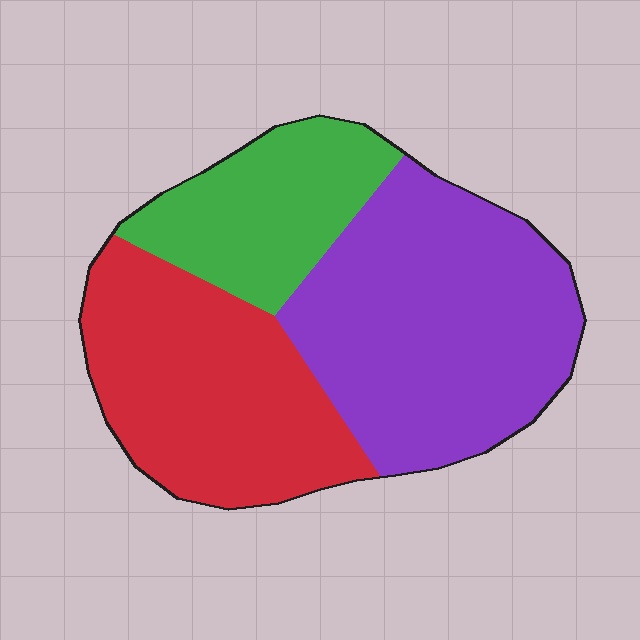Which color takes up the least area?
Green, at roughly 20%.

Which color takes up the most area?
Purple, at roughly 45%.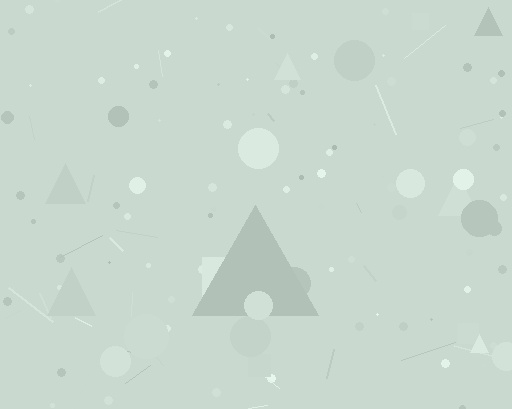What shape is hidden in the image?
A triangle is hidden in the image.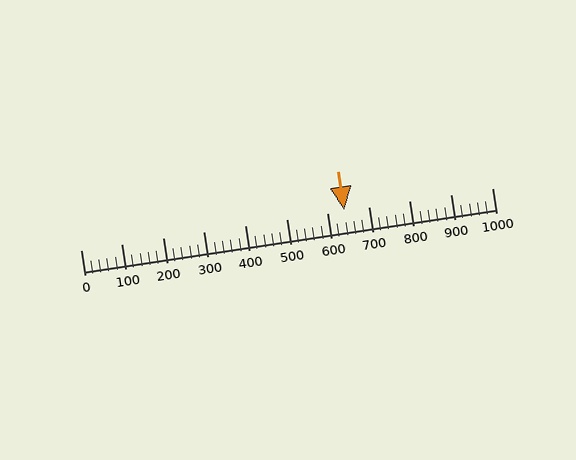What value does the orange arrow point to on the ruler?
The orange arrow points to approximately 640.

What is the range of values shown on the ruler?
The ruler shows values from 0 to 1000.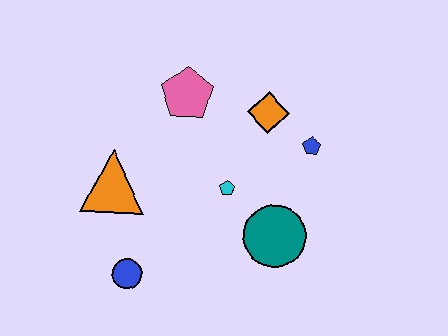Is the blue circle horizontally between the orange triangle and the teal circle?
Yes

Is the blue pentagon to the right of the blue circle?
Yes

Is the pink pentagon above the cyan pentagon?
Yes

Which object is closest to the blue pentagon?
The orange diamond is closest to the blue pentagon.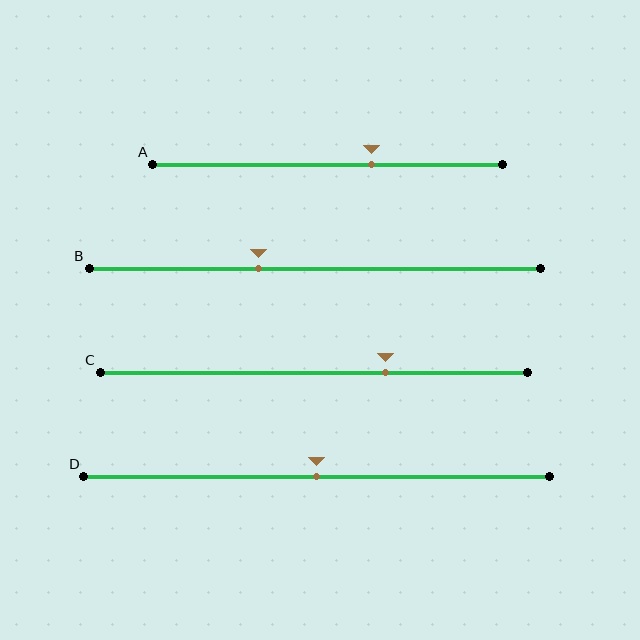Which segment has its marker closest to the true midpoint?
Segment D has its marker closest to the true midpoint.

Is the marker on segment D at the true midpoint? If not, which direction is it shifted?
Yes, the marker on segment D is at the true midpoint.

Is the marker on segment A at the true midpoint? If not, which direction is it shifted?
No, the marker on segment A is shifted to the right by about 12% of the segment length.